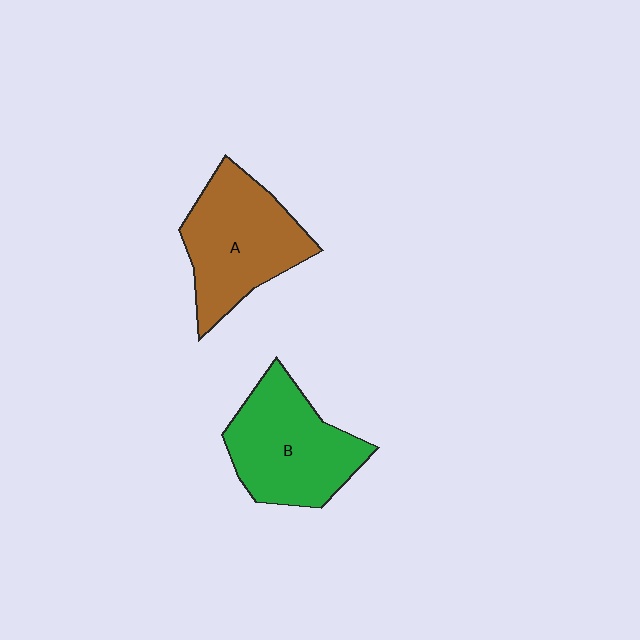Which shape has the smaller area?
Shape B (green).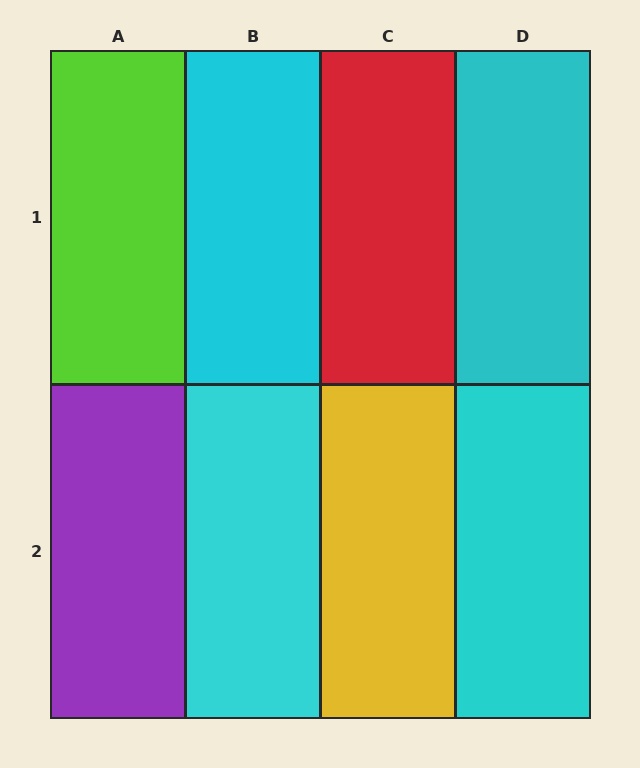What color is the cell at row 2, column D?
Cyan.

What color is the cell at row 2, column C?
Yellow.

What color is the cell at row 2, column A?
Purple.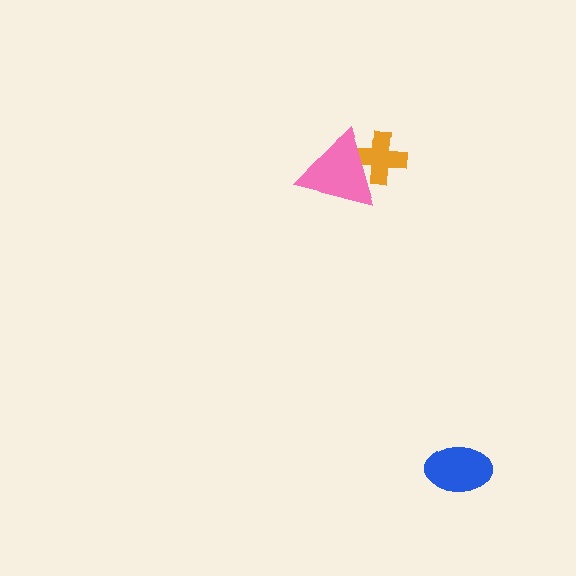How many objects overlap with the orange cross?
1 object overlaps with the orange cross.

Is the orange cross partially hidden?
Yes, it is partially covered by another shape.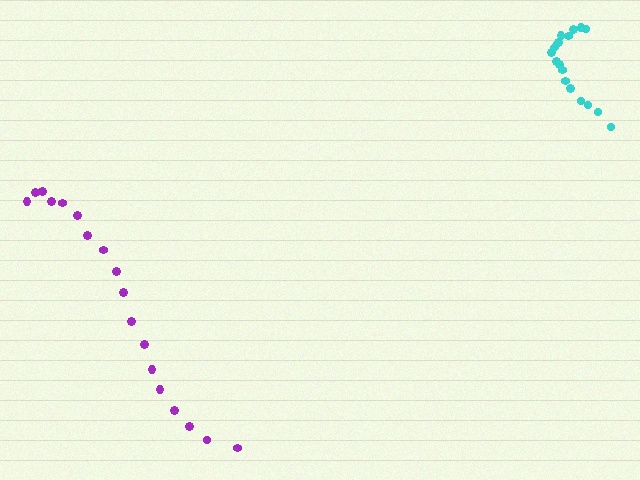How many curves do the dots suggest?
There are 2 distinct paths.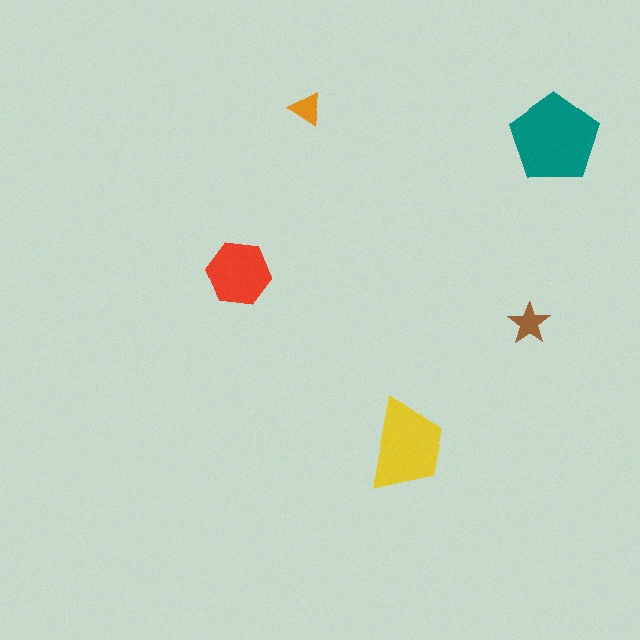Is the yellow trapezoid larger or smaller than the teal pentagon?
Smaller.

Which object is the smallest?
The orange triangle.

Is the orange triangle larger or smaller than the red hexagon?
Smaller.